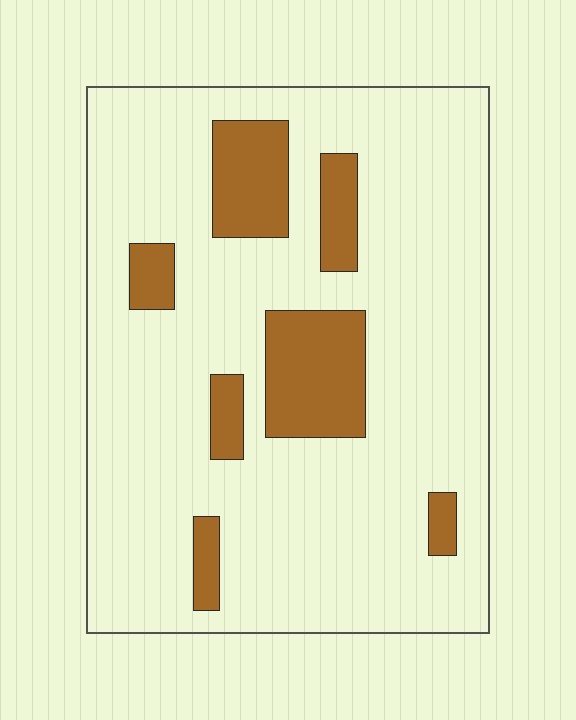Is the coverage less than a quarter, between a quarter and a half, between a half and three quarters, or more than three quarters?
Less than a quarter.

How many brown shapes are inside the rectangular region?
7.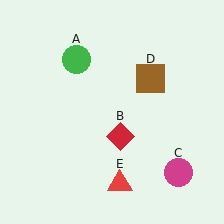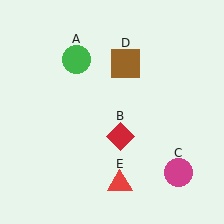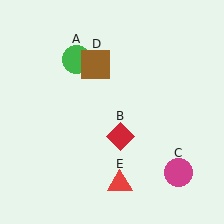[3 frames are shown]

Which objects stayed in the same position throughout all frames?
Green circle (object A) and red diamond (object B) and magenta circle (object C) and red triangle (object E) remained stationary.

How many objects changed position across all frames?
1 object changed position: brown square (object D).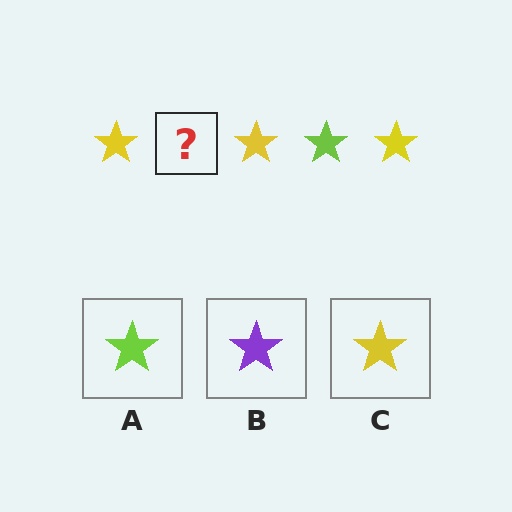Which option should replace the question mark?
Option A.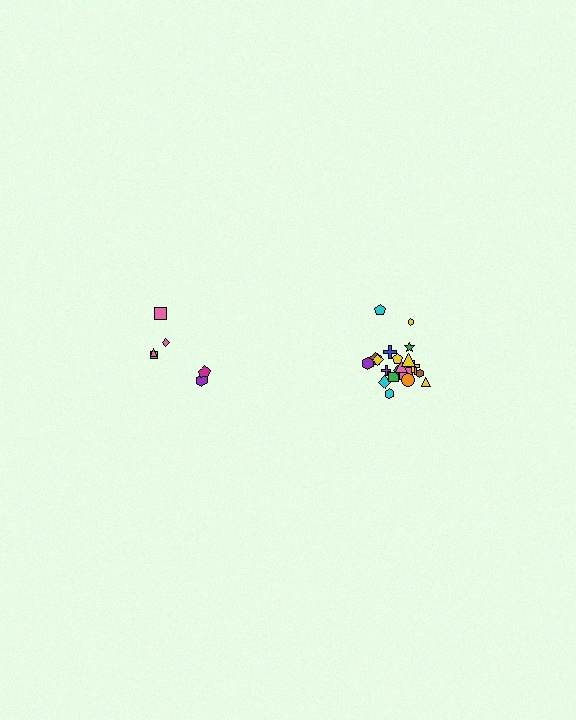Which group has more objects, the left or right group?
The right group.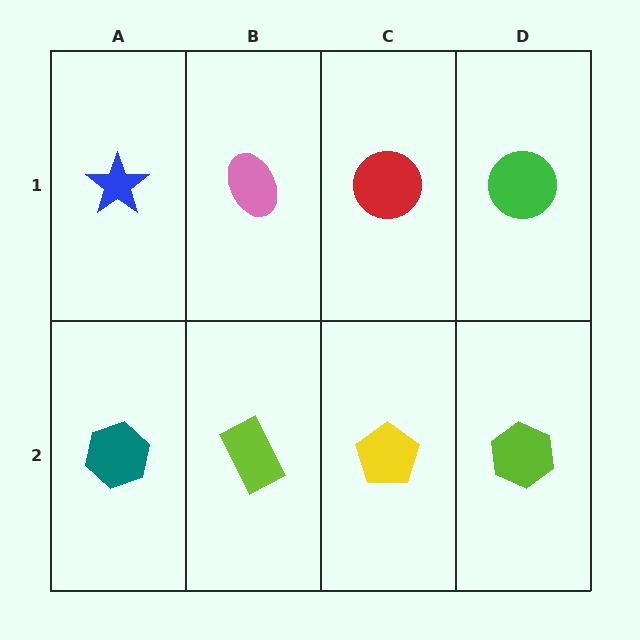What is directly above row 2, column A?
A blue star.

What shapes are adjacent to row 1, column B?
A lime rectangle (row 2, column B), a blue star (row 1, column A), a red circle (row 1, column C).